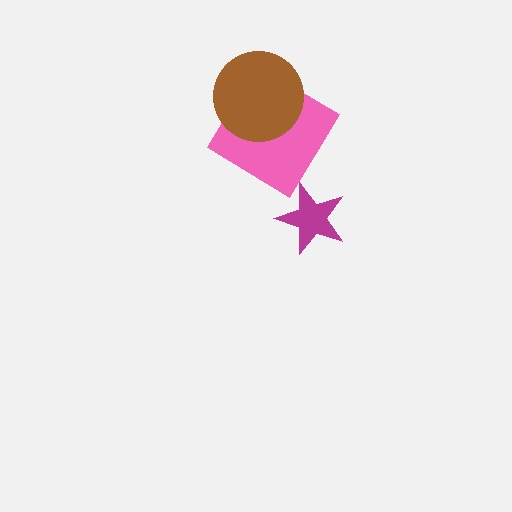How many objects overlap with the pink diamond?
1 object overlaps with the pink diamond.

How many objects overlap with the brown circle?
1 object overlaps with the brown circle.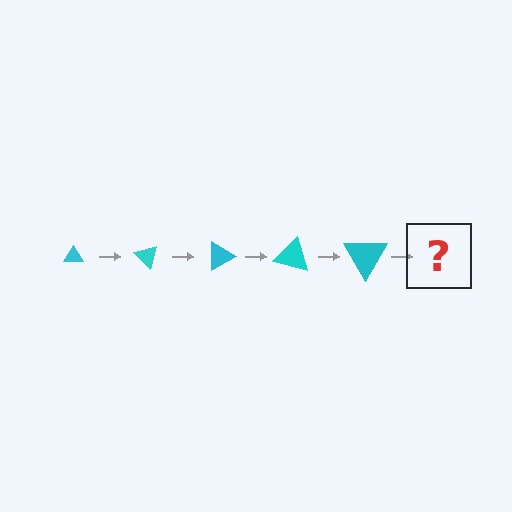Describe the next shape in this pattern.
It should be a triangle, larger than the previous one and rotated 225 degrees from the start.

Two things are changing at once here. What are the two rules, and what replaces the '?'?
The two rules are that the triangle grows larger each step and it rotates 45 degrees each step. The '?' should be a triangle, larger than the previous one and rotated 225 degrees from the start.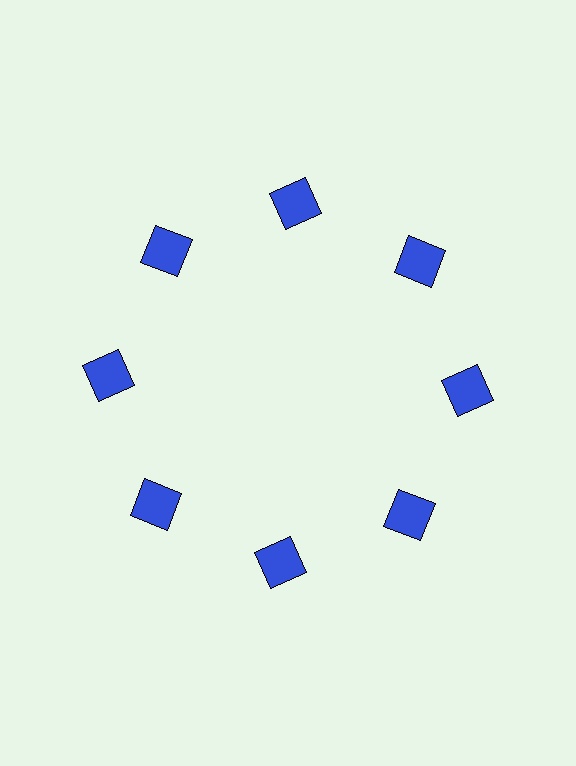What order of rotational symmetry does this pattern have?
This pattern has 8-fold rotational symmetry.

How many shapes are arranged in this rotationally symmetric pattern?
There are 8 shapes, arranged in 8 groups of 1.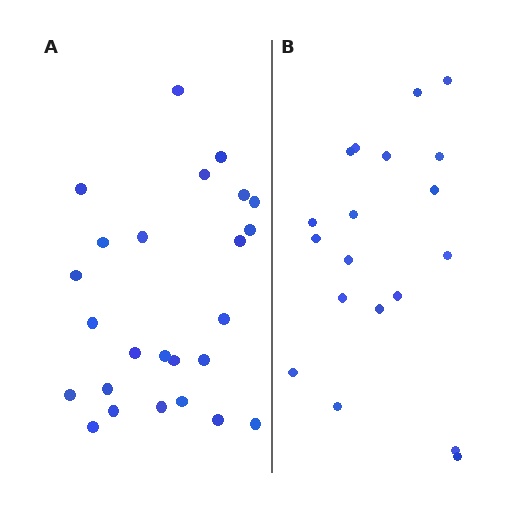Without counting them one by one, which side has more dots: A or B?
Region A (the left region) has more dots.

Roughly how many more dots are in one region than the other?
Region A has about 6 more dots than region B.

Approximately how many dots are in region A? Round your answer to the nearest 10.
About 20 dots. (The exact count is 25, which rounds to 20.)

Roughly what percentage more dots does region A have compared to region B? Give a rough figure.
About 30% more.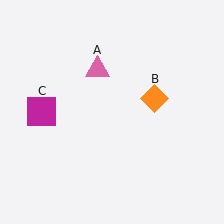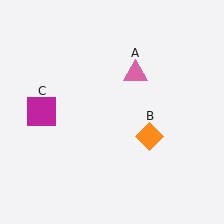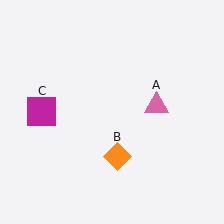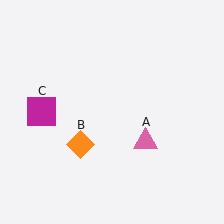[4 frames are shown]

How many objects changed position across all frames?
2 objects changed position: pink triangle (object A), orange diamond (object B).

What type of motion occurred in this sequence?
The pink triangle (object A), orange diamond (object B) rotated clockwise around the center of the scene.